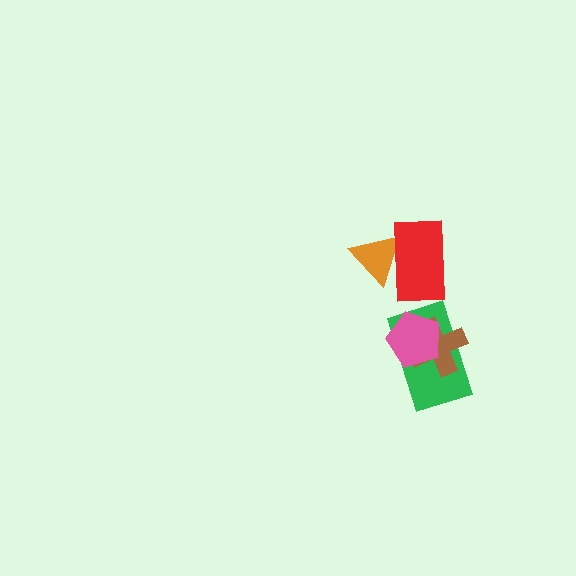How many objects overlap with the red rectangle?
1 object overlaps with the red rectangle.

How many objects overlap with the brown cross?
2 objects overlap with the brown cross.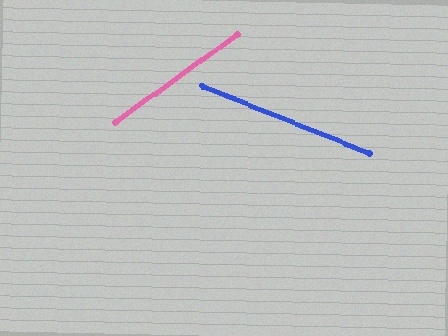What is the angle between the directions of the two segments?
Approximately 58 degrees.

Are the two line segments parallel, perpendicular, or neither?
Neither parallel nor perpendicular — they differ by about 58°.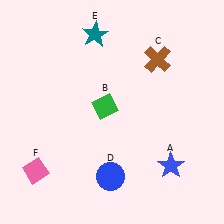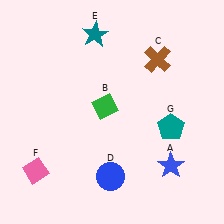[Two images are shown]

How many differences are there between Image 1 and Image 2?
There is 1 difference between the two images.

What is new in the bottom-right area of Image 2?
A teal pentagon (G) was added in the bottom-right area of Image 2.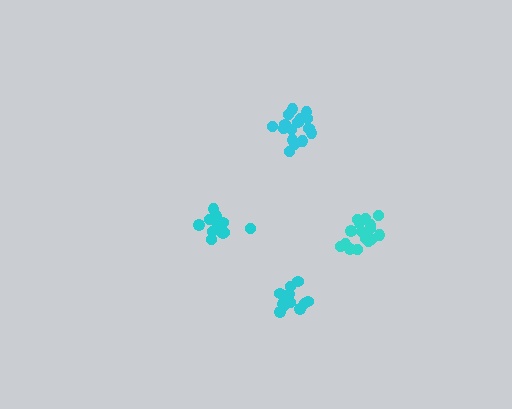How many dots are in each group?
Group 1: 16 dots, Group 2: 17 dots, Group 3: 13 dots, Group 4: 13 dots (59 total).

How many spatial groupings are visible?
There are 4 spatial groupings.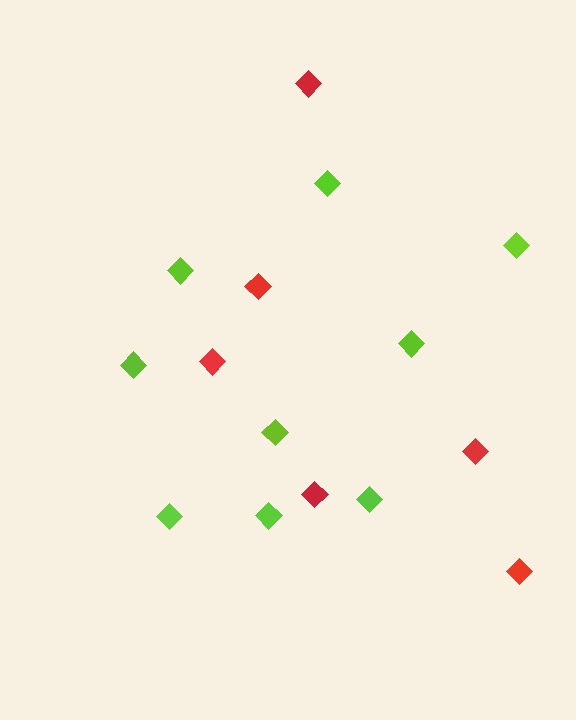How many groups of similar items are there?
There are 2 groups: one group of red diamonds (6) and one group of lime diamonds (9).